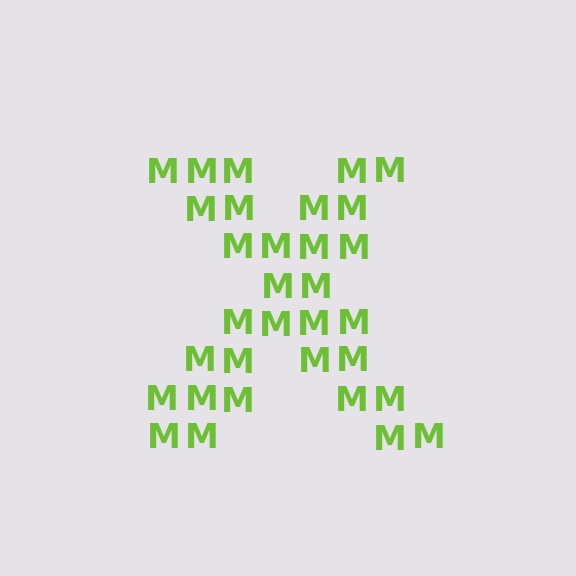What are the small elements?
The small elements are letter M's.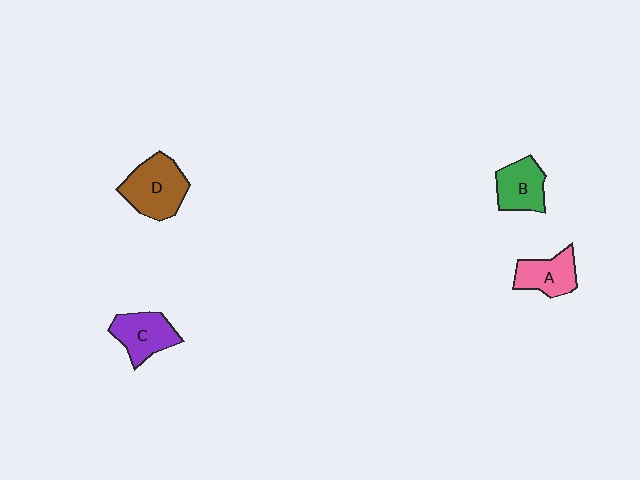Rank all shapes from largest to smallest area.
From largest to smallest: D (brown), C (purple), B (green), A (pink).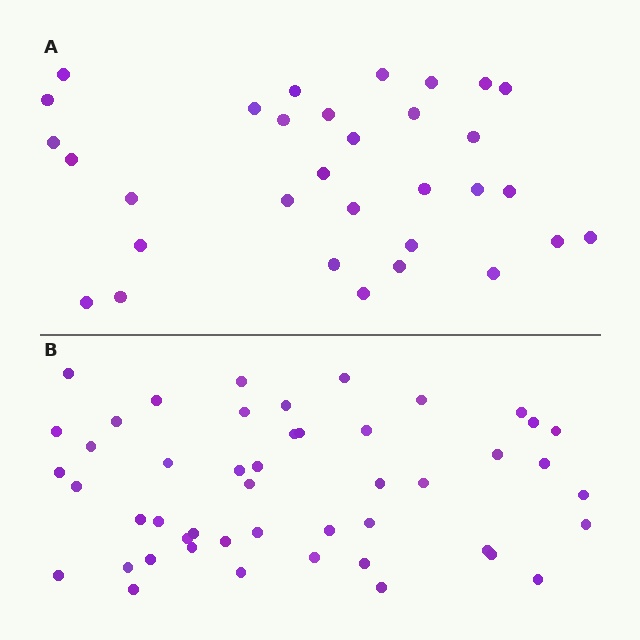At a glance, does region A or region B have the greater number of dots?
Region B (the bottom region) has more dots.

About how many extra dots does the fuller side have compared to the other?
Region B has approximately 15 more dots than region A.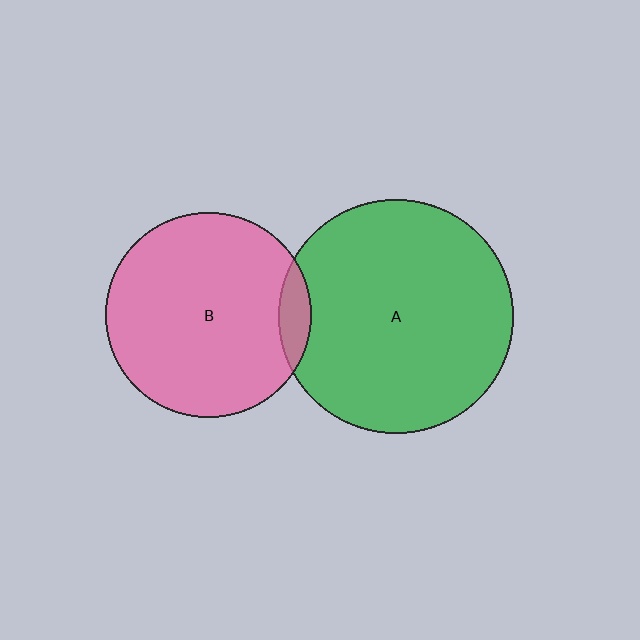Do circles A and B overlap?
Yes.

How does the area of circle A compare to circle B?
Approximately 1.3 times.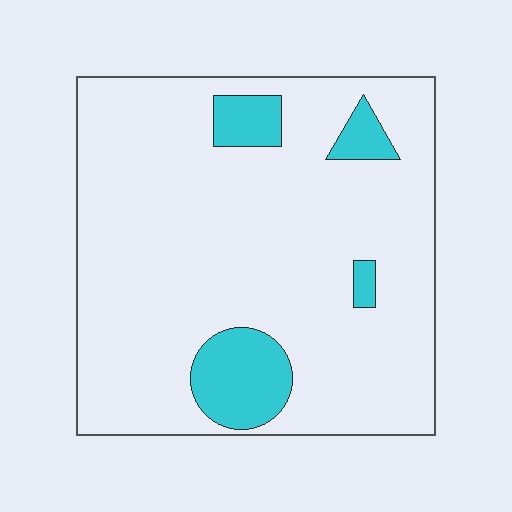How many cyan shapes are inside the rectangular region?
4.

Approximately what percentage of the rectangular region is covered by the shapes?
Approximately 10%.